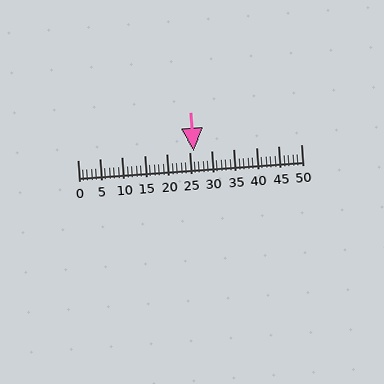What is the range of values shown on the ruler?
The ruler shows values from 0 to 50.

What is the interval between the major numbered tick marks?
The major tick marks are spaced 5 units apart.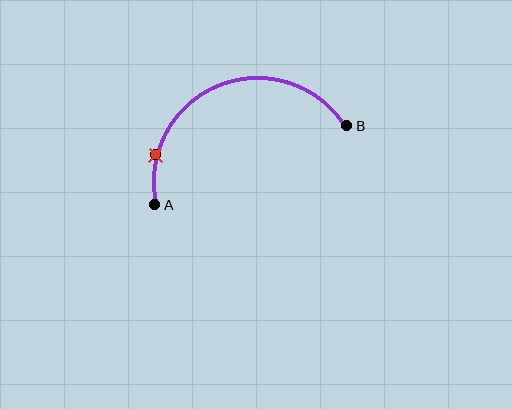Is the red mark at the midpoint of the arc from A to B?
No. The red mark lies on the arc but is closer to endpoint A. The arc midpoint would be at the point on the curve equidistant along the arc from both A and B.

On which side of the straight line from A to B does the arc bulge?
The arc bulges above the straight line connecting A and B.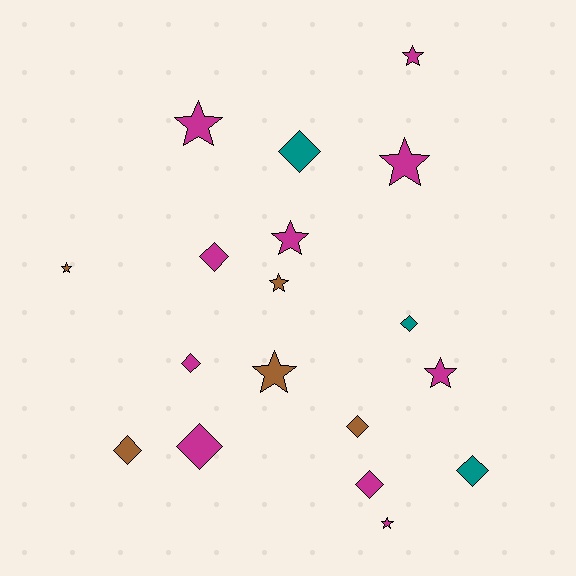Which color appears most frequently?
Magenta, with 10 objects.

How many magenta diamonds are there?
There are 4 magenta diamonds.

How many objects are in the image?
There are 18 objects.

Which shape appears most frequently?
Star, with 9 objects.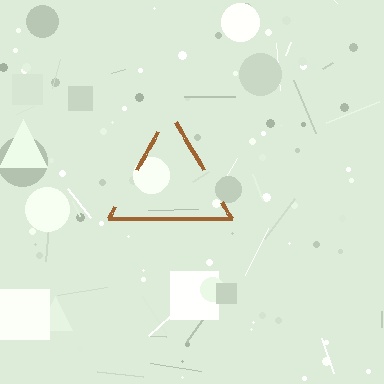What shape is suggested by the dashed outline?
The dashed outline suggests a triangle.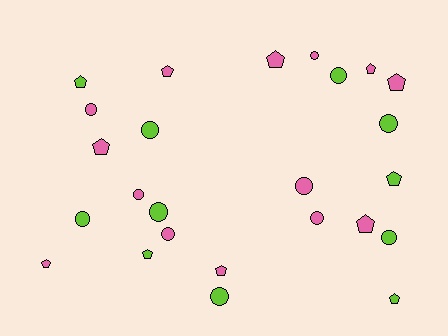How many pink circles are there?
There are 6 pink circles.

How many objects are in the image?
There are 25 objects.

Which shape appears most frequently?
Circle, with 13 objects.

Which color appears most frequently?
Pink, with 14 objects.